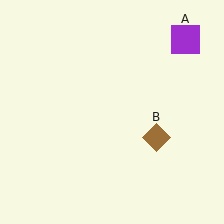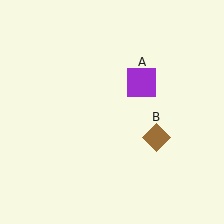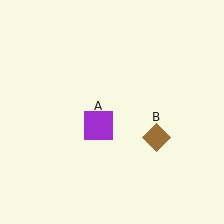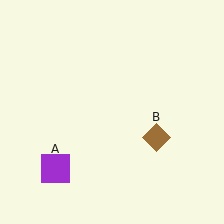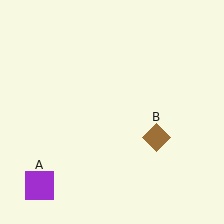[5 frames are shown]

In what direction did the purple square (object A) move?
The purple square (object A) moved down and to the left.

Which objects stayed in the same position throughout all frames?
Brown diamond (object B) remained stationary.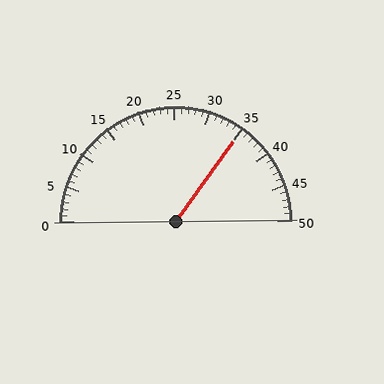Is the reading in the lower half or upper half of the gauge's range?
The reading is in the upper half of the range (0 to 50).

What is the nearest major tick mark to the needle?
The nearest major tick mark is 35.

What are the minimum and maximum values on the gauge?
The gauge ranges from 0 to 50.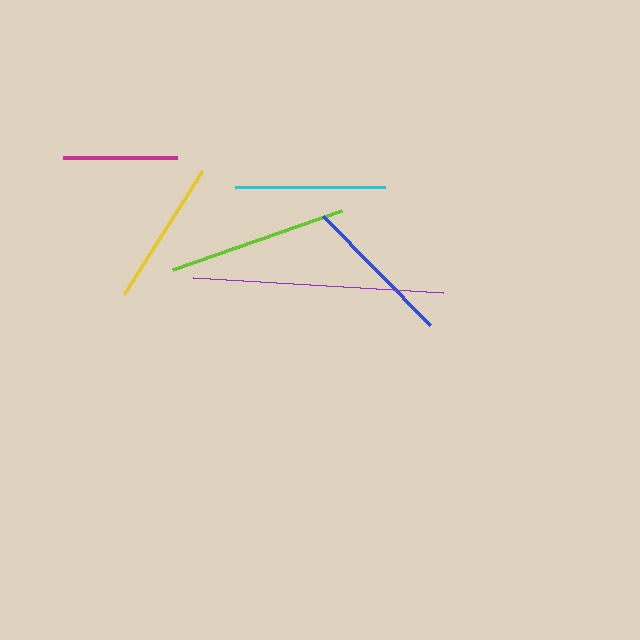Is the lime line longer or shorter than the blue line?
The lime line is longer than the blue line.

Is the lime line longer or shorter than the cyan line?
The lime line is longer than the cyan line.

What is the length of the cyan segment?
The cyan segment is approximately 150 pixels long.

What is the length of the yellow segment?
The yellow segment is approximately 145 pixels long.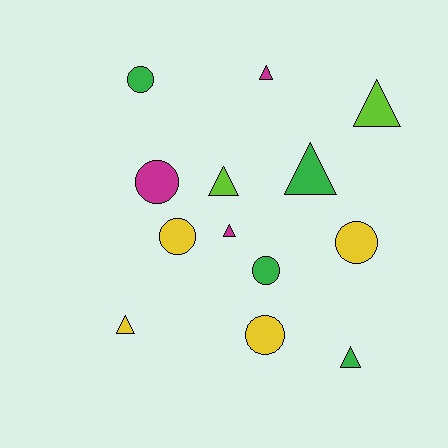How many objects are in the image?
There are 13 objects.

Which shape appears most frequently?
Triangle, with 7 objects.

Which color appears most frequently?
Green, with 4 objects.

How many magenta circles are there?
There is 1 magenta circle.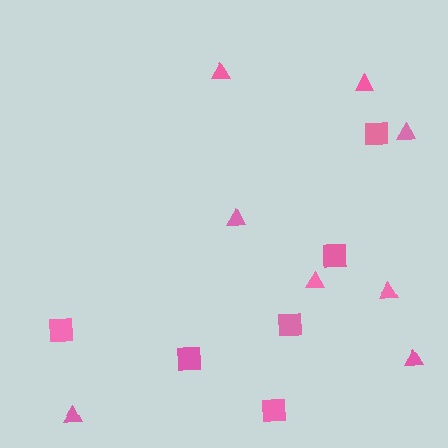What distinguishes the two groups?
There are 2 groups: one group of squares (6) and one group of triangles (8).